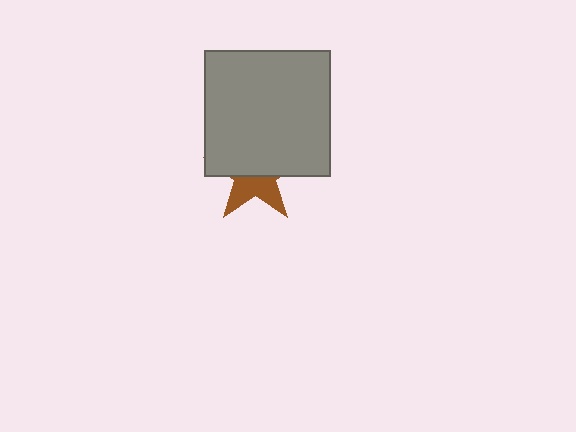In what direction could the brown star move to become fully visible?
The brown star could move down. That would shift it out from behind the gray square entirely.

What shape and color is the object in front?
The object in front is a gray square.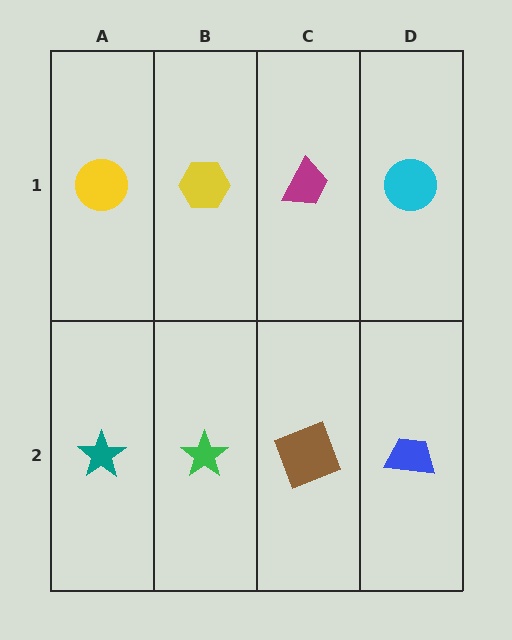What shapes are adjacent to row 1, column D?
A blue trapezoid (row 2, column D), a magenta trapezoid (row 1, column C).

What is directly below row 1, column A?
A teal star.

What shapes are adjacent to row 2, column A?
A yellow circle (row 1, column A), a green star (row 2, column B).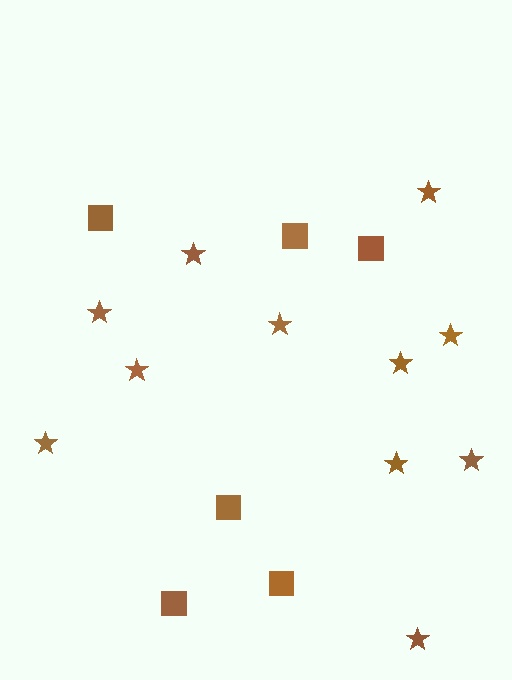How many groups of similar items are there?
There are 2 groups: one group of stars (11) and one group of squares (6).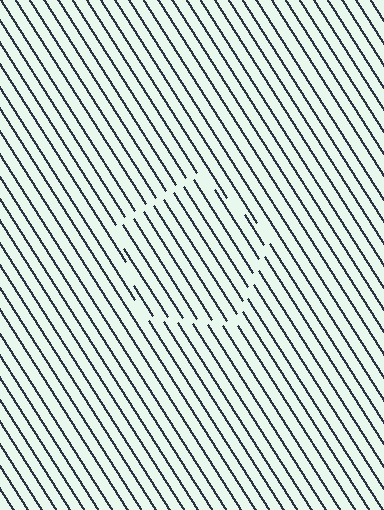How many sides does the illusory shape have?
5 sides — the line-ends trace a pentagon.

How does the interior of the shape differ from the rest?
The interior of the shape contains the same grating, shifted by half a period — the contour is defined by the phase discontinuity where line-ends from the inner and outer gratings abut.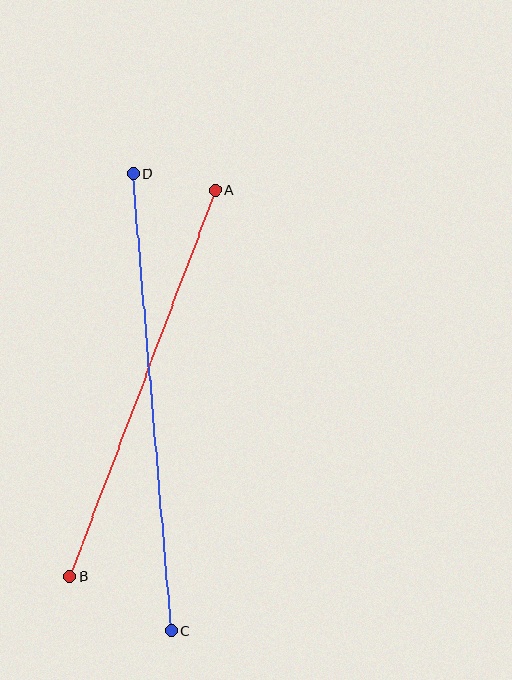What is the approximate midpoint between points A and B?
The midpoint is at approximately (143, 384) pixels.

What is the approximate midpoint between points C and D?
The midpoint is at approximately (152, 402) pixels.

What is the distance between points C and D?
The distance is approximately 460 pixels.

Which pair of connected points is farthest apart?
Points C and D are farthest apart.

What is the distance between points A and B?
The distance is approximately 413 pixels.